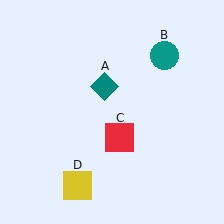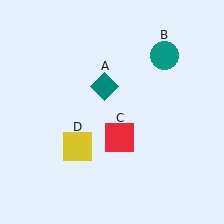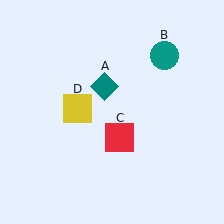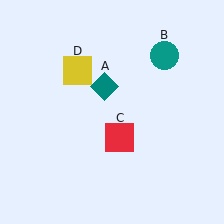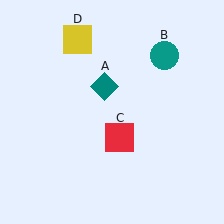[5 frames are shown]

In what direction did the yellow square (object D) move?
The yellow square (object D) moved up.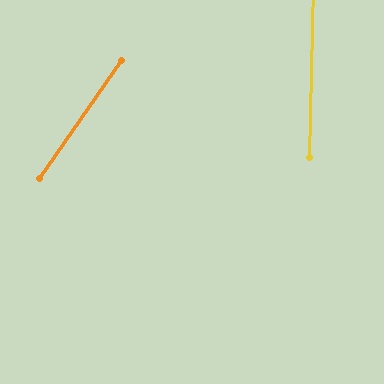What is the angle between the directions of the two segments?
Approximately 33 degrees.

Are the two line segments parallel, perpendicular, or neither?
Neither parallel nor perpendicular — they differ by about 33°.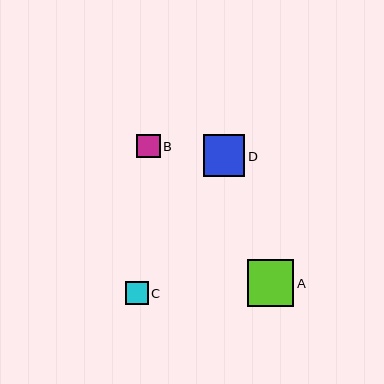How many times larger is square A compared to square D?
Square A is approximately 1.1 times the size of square D.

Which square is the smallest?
Square C is the smallest with a size of approximately 22 pixels.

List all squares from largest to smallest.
From largest to smallest: A, D, B, C.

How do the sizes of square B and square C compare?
Square B and square C are approximately the same size.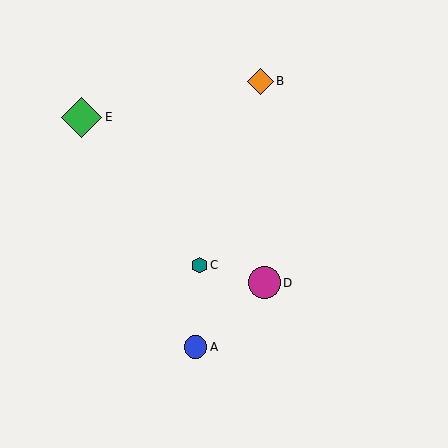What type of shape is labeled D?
Shape D is a magenta circle.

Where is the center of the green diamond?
The center of the green diamond is at (82, 117).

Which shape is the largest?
The green diamond (labeled E) is the largest.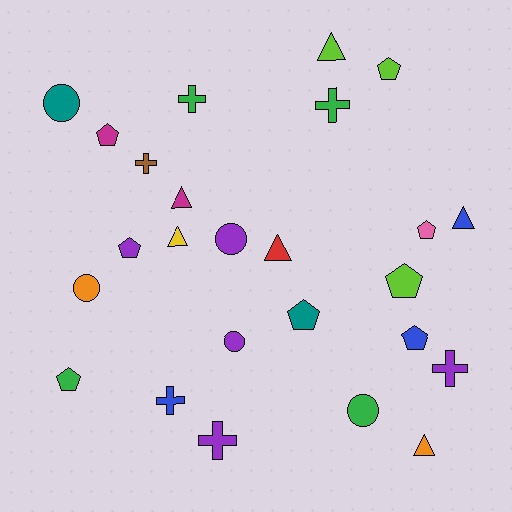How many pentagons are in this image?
There are 8 pentagons.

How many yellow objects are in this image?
There is 1 yellow object.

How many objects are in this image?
There are 25 objects.